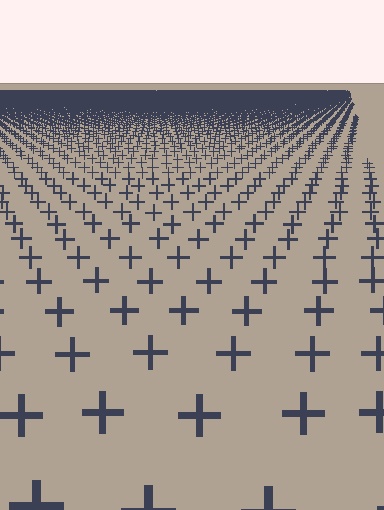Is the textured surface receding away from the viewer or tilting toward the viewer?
The surface is receding away from the viewer. Texture elements get smaller and denser toward the top.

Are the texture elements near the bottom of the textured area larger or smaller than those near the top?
Larger. Near the bottom, elements are closer to the viewer and appear at a bigger on-screen size.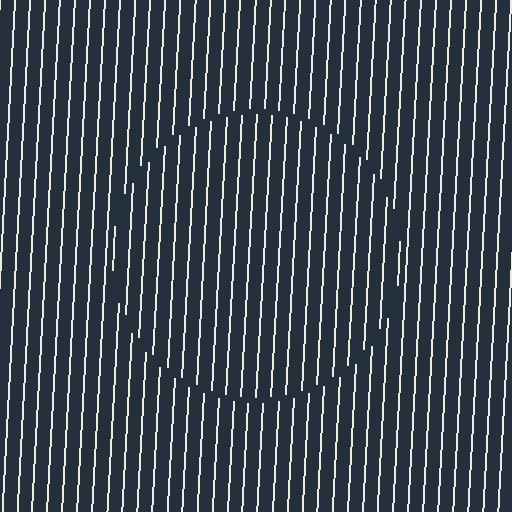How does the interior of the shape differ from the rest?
The interior of the shape contains the same grating, shifted by half a period — the contour is defined by the phase discontinuity where line-ends from the inner and outer gratings abut.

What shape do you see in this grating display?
An illusory circle. The interior of the shape contains the same grating, shifted by half a period — the contour is defined by the phase discontinuity where line-ends from the inner and outer gratings abut.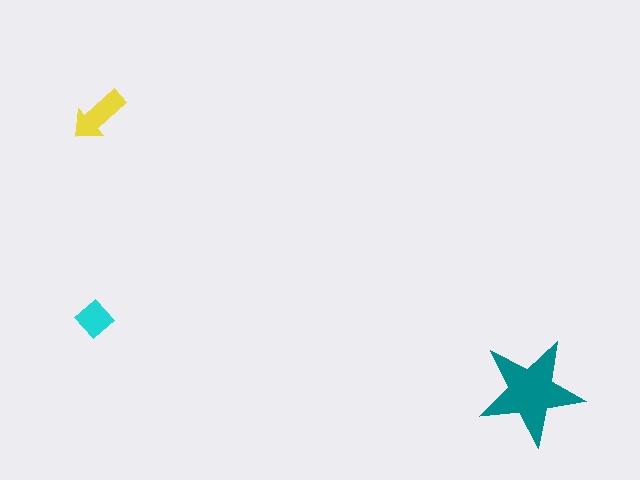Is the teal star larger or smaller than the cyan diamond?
Larger.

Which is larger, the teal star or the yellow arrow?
The teal star.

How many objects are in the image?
There are 3 objects in the image.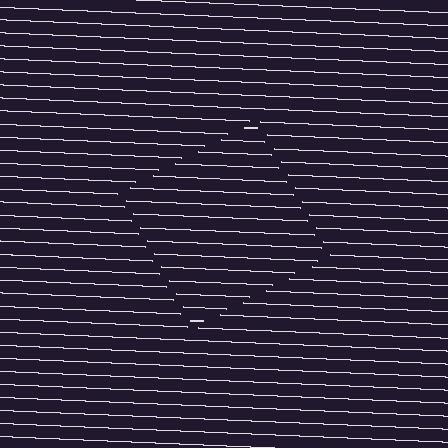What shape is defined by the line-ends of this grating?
An illusory square. The interior of the shape contains the same grating, shifted by half a period — the contour is defined by the phase discontinuity where line-ends from the inner and outer gratings abut.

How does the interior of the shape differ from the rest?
The interior of the shape contains the same grating, shifted by half a period — the contour is defined by the phase discontinuity where line-ends from the inner and outer gratings abut.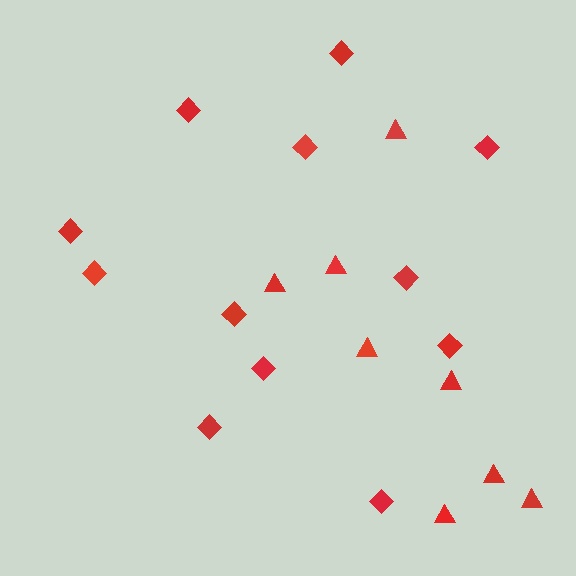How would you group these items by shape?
There are 2 groups: one group of diamonds (12) and one group of triangles (8).